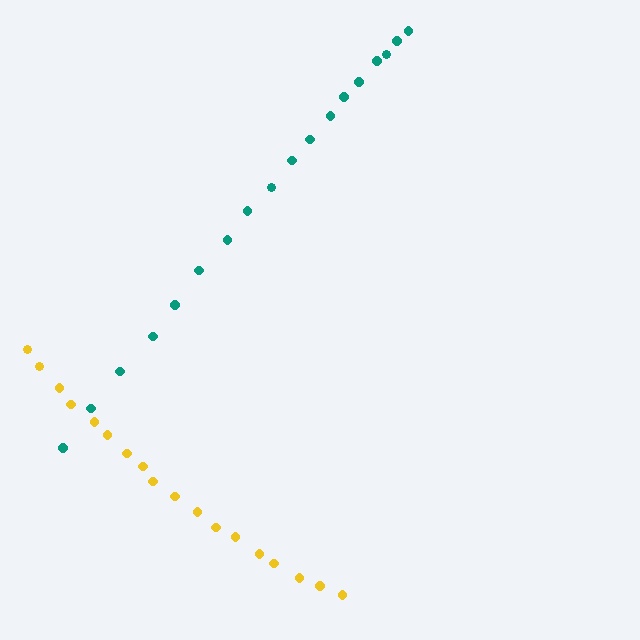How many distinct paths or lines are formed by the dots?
There are 2 distinct paths.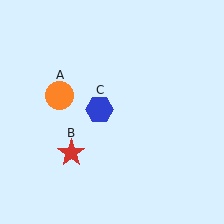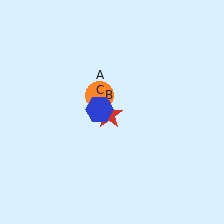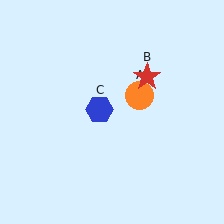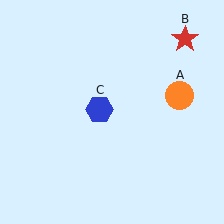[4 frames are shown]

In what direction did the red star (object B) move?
The red star (object B) moved up and to the right.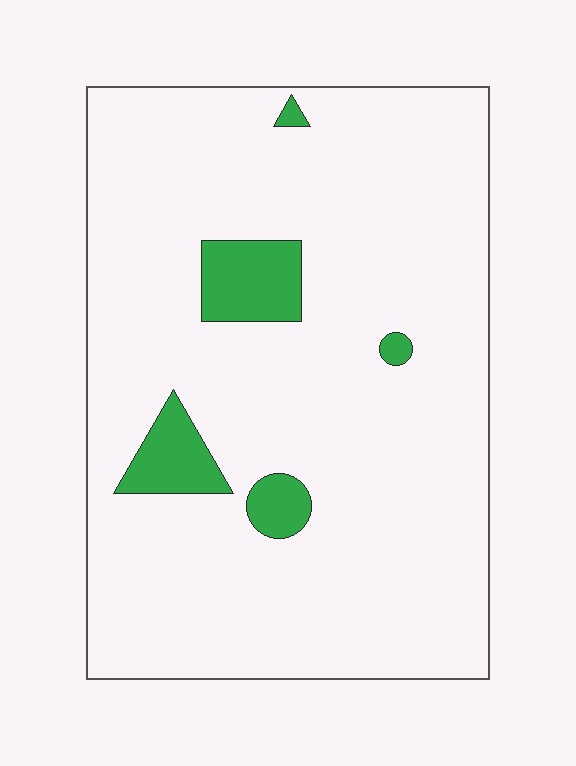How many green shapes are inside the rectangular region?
5.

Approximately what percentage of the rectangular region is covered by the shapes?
Approximately 10%.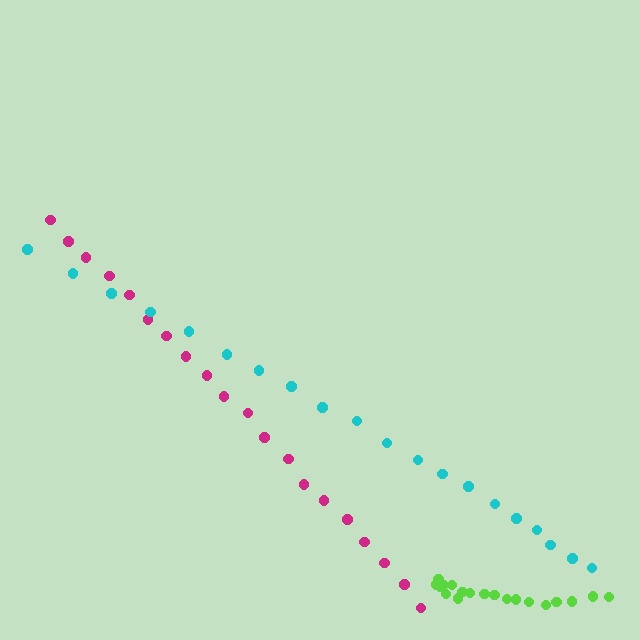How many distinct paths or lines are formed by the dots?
There are 3 distinct paths.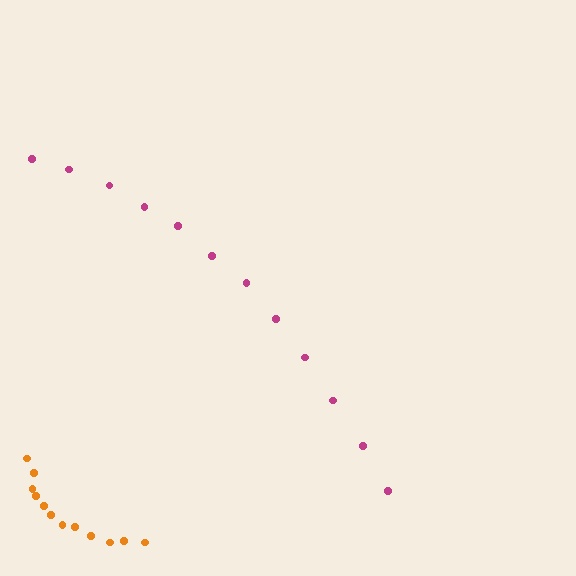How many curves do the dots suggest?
There are 2 distinct paths.